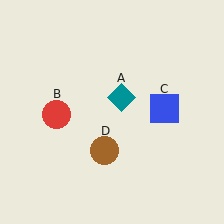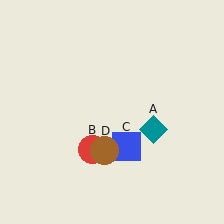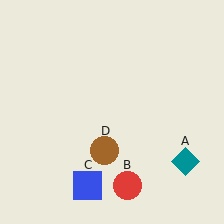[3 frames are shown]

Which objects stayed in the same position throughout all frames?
Brown circle (object D) remained stationary.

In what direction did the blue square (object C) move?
The blue square (object C) moved down and to the left.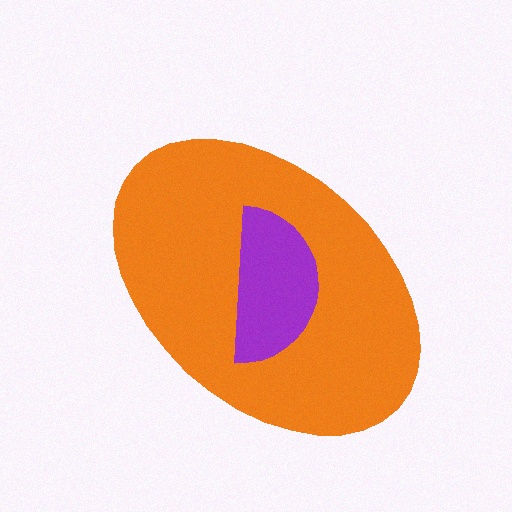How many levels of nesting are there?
2.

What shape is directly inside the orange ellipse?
The purple semicircle.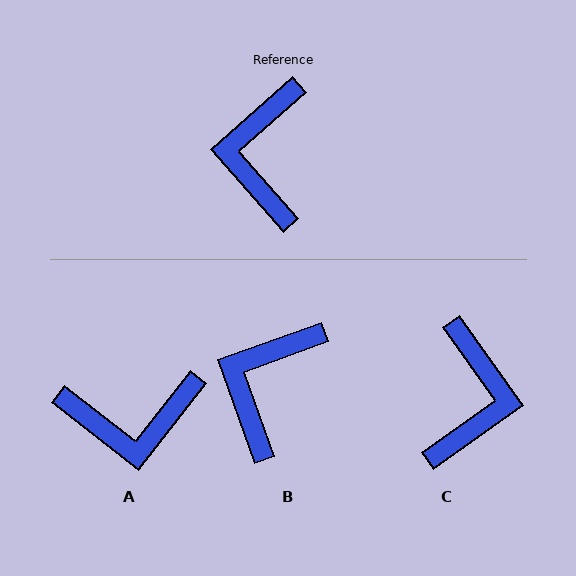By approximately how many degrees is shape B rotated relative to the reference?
Approximately 22 degrees clockwise.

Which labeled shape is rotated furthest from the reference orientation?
C, about 174 degrees away.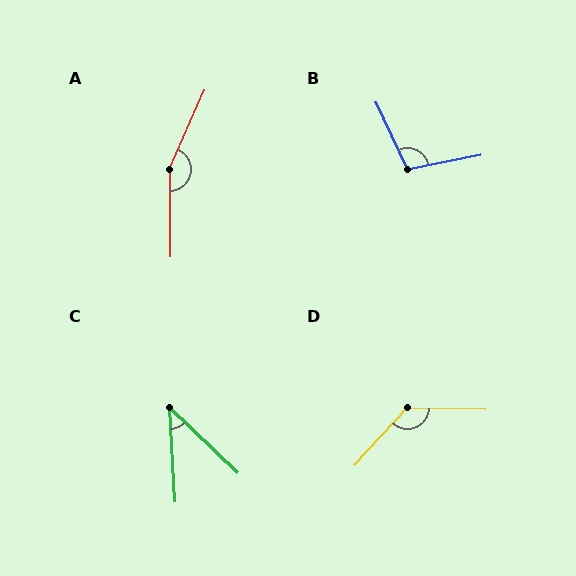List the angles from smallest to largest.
C (43°), B (103°), D (131°), A (155°).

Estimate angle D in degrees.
Approximately 131 degrees.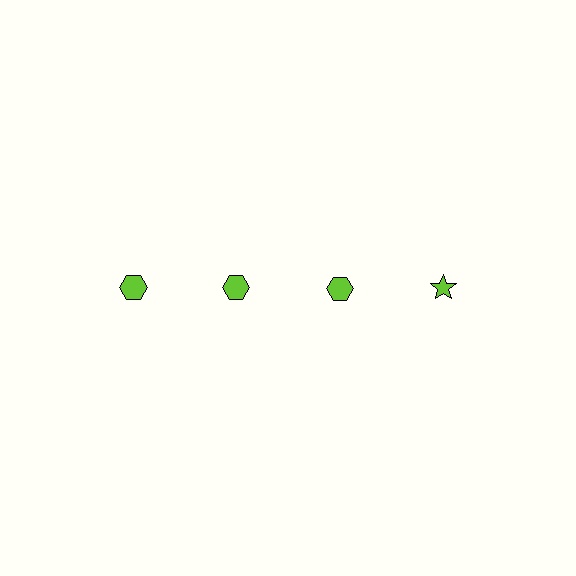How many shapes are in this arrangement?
There are 4 shapes arranged in a grid pattern.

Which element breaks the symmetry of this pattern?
The lime star in the top row, second from right column breaks the symmetry. All other shapes are lime hexagons.